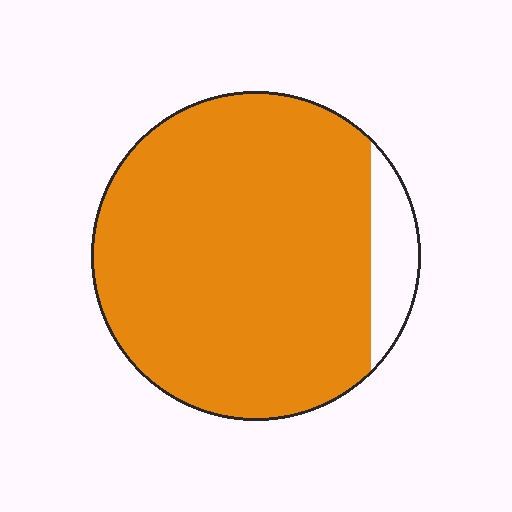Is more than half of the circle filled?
Yes.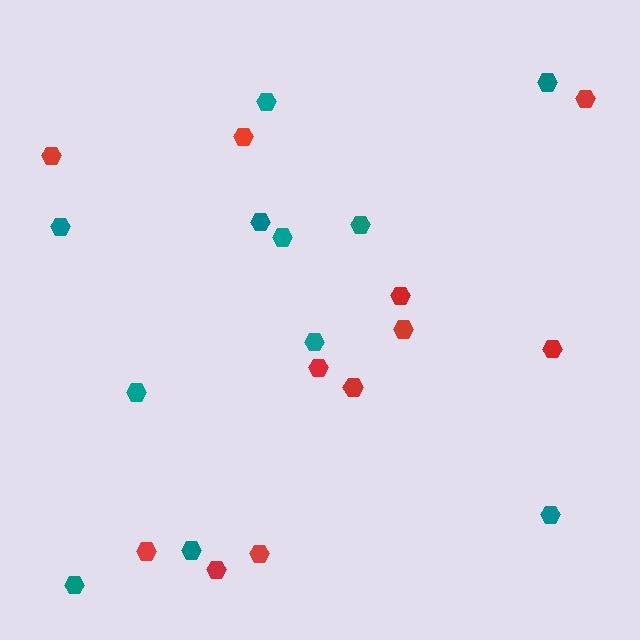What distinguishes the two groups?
There are 2 groups: one group of red hexagons (11) and one group of teal hexagons (11).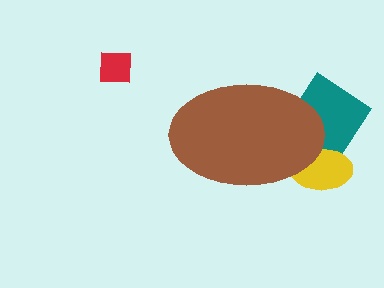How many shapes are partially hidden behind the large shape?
2 shapes are partially hidden.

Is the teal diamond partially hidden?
Yes, the teal diamond is partially hidden behind the brown ellipse.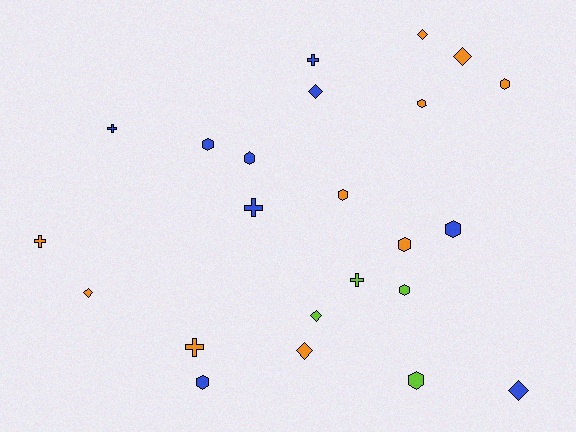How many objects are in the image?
There are 23 objects.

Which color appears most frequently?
Orange, with 10 objects.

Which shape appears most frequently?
Hexagon, with 10 objects.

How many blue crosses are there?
There are 3 blue crosses.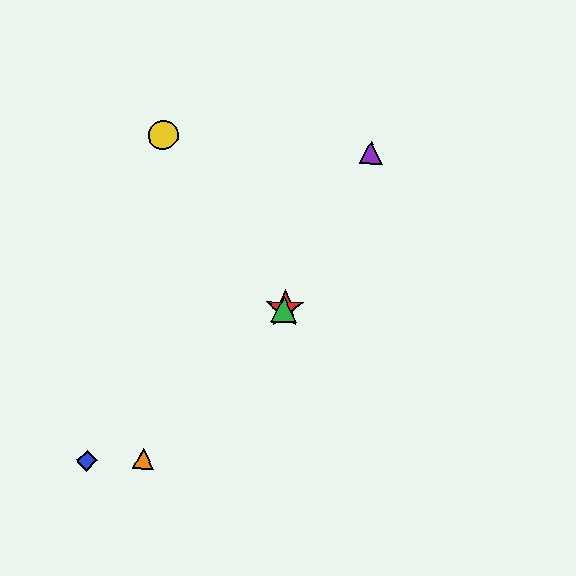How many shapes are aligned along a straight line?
3 shapes (the red star, the green triangle, the purple triangle) are aligned along a straight line.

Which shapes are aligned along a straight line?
The red star, the green triangle, the purple triangle are aligned along a straight line.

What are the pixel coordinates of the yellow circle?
The yellow circle is at (163, 135).